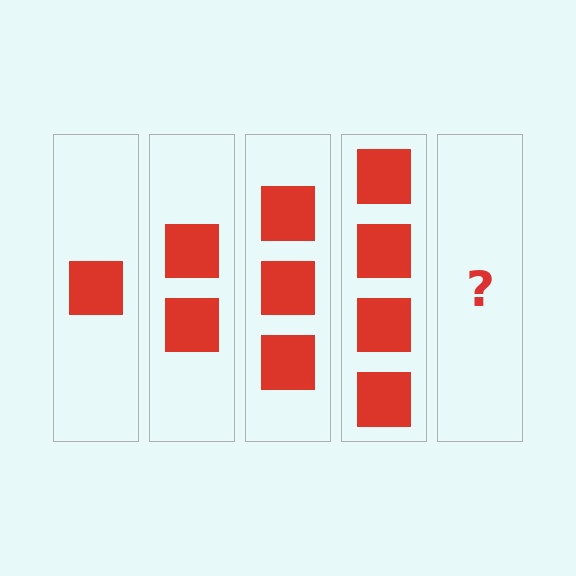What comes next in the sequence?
The next element should be 5 squares.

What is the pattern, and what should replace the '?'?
The pattern is that each step adds one more square. The '?' should be 5 squares.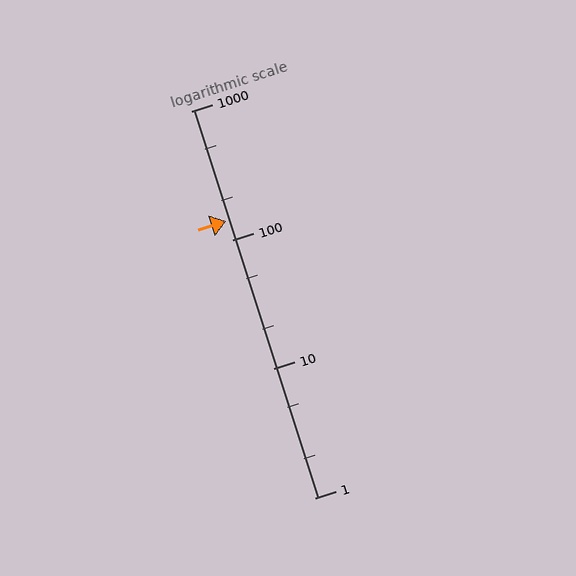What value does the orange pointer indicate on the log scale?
The pointer indicates approximately 140.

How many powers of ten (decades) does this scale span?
The scale spans 3 decades, from 1 to 1000.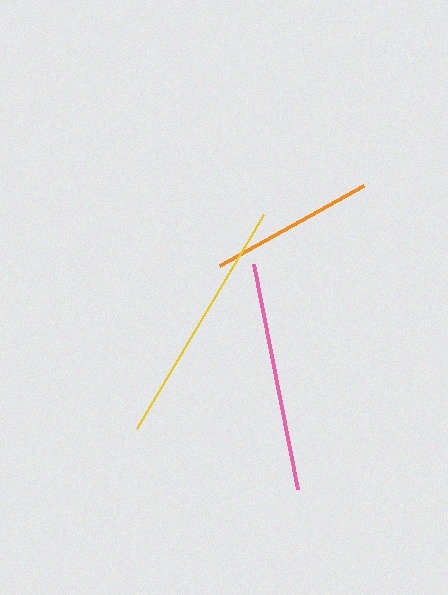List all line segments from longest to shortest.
From longest to shortest: yellow, pink, orange.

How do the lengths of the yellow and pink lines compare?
The yellow and pink lines are approximately the same length.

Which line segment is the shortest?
The orange line is the shortest at approximately 165 pixels.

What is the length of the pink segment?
The pink segment is approximately 229 pixels long.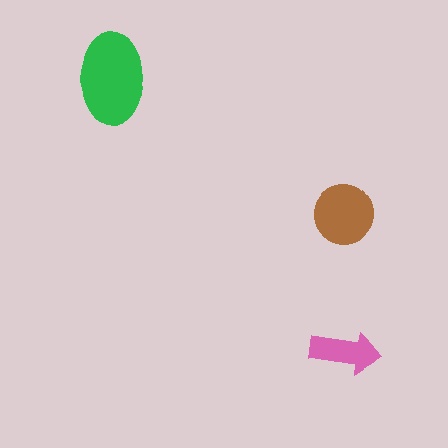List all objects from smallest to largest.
The pink arrow, the brown circle, the green ellipse.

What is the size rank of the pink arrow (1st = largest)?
3rd.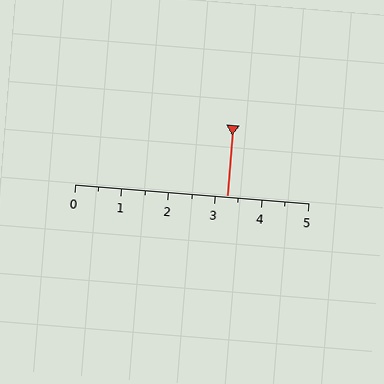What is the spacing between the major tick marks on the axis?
The major ticks are spaced 1 apart.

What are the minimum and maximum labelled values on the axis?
The axis runs from 0 to 5.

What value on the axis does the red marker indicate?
The marker indicates approximately 3.2.